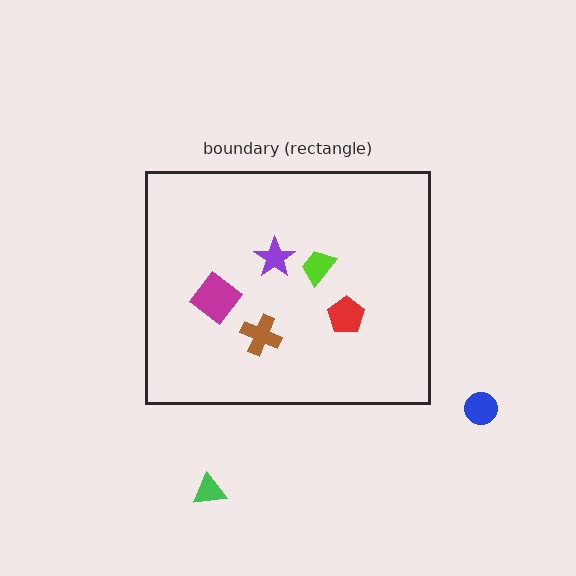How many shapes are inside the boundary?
5 inside, 2 outside.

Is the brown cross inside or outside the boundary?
Inside.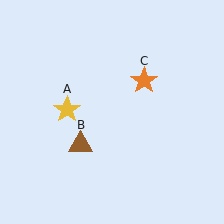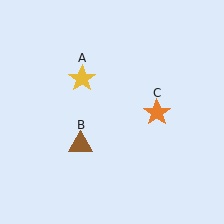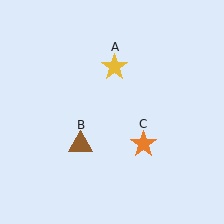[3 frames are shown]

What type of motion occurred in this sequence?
The yellow star (object A), orange star (object C) rotated clockwise around the center of the scene.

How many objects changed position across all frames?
2 objects changed position: yellow star (object A), orange star (object C).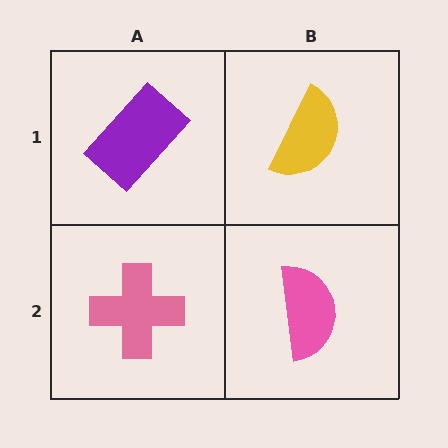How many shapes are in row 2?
2 shapes.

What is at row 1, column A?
A purple rectangle.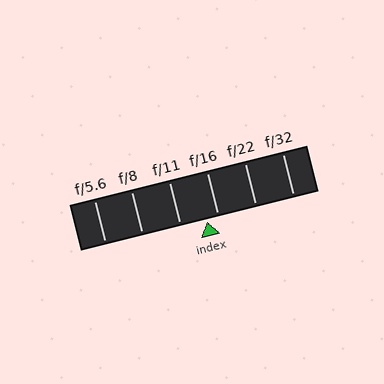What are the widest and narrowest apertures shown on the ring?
The widest aperture shown is f/5.6 and the narrowest is f/32.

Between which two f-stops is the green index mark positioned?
The index mark is between f/11 and f/16.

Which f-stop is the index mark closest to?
The index mark is closest to f/16.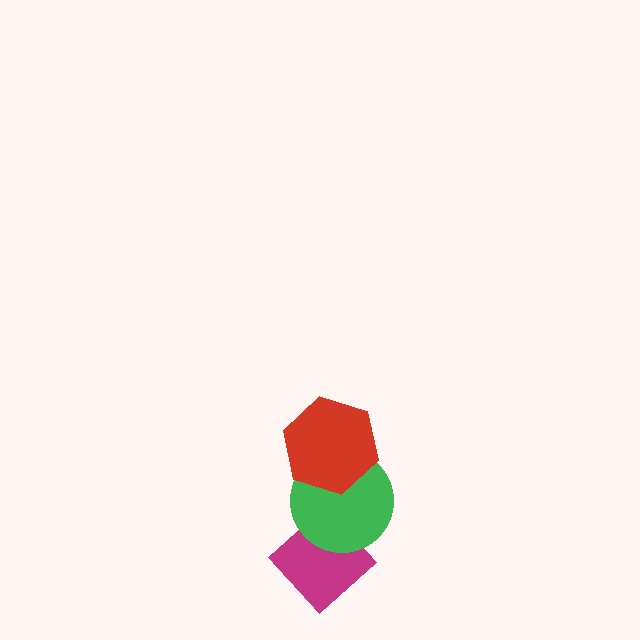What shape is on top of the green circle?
The red hexagon is on top of the green circle.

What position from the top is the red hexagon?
The red hexagon is 1st from the top.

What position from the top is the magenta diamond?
The magenta diamond is 3rd from the top.